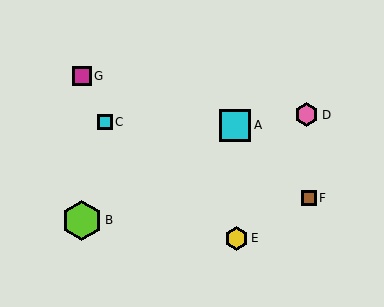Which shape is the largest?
The lime hexagon (labeled B) is the largest.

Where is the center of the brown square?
The center of the brown square is at (309, 198).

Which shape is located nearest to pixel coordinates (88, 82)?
The magenta square (labeled G) at (82, 76) is nearest to that location.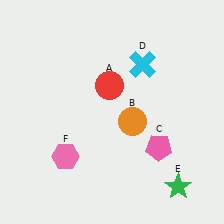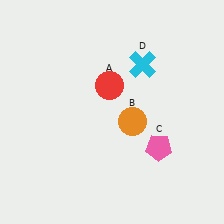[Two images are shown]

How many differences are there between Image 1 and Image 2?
There are 2 differences between the two images.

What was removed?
The green star (E), the pink hexagon (F) were removed in Image 2.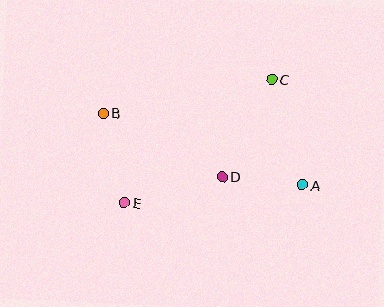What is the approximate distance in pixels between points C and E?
The distance between C and E is approximately 192 pixels.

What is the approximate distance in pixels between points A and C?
The distance between A and C is approximately 110 pixels.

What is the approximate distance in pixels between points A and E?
The distance between A and E is approximately 179 pixels.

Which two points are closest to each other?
Points A and D are closest to each other.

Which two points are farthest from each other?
Points A and B are farthest from each other.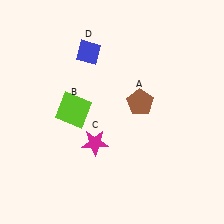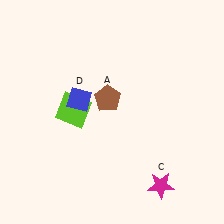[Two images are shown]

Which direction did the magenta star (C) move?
The magenta star (C) moved right.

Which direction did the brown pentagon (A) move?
The brown pentagon (A) moved left.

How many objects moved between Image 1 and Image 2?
3 objects moved between the two images.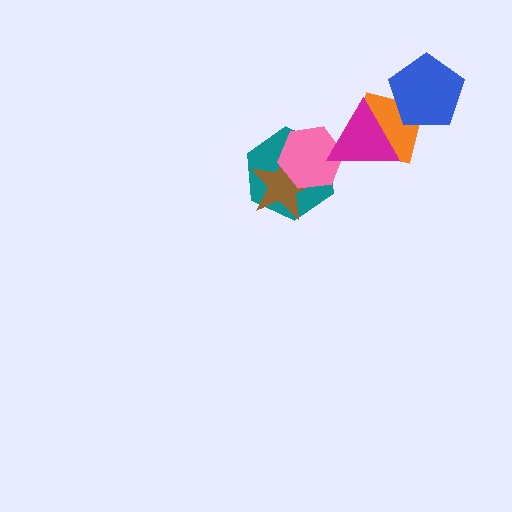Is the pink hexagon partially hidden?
Yes, it is partially covered by another shape.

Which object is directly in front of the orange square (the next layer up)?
The magenta triangle is directly in front of the orange square.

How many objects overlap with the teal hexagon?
3 objects overlap with the teal hexagon.